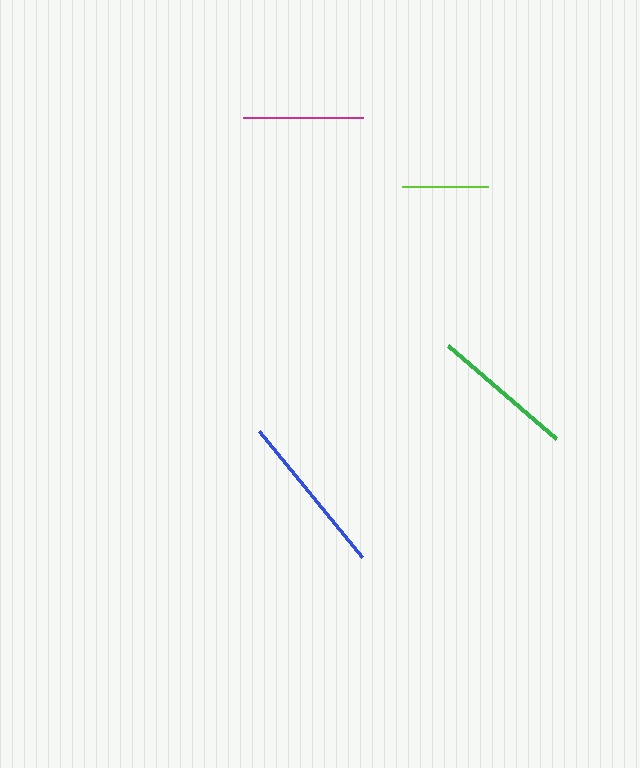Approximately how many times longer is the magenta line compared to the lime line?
The magenta line is approximately 1.4 times the length of the lime line.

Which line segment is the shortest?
The lime line is the shortest at approximately 86 pixels.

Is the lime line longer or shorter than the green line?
The green line is longer than the lime line.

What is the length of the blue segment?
The blue segment is approximately 163 pixels long.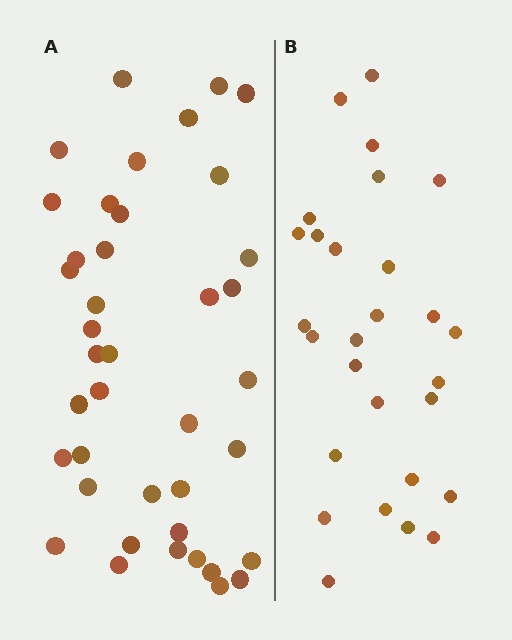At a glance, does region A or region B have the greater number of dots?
Region A (the left region) has more dots.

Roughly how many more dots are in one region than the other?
Region A has roughly 12 or so more dots than region B.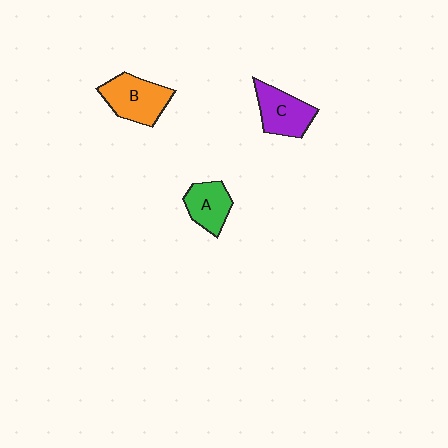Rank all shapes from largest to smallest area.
From largest to smallest: B (orange), C (purple), A (green).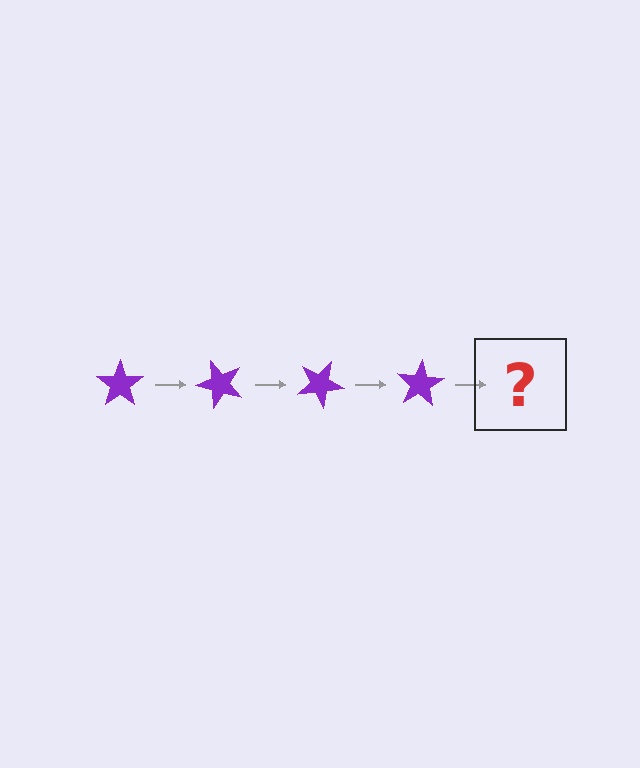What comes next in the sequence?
The next element should be a purple star rotated 200 degrees.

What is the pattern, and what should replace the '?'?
The pattern is that the star rotates 50 degrees each step. The '?' should be a purple star rotated 200 degrees.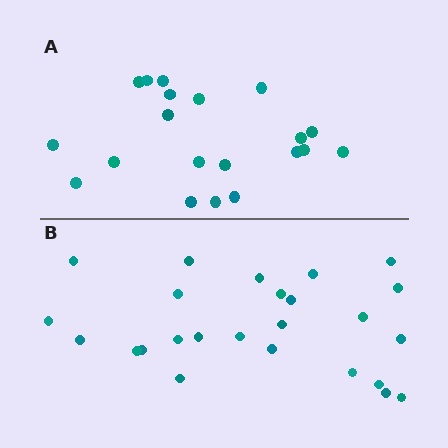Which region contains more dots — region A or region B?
Region B (the bottom region) has more dots.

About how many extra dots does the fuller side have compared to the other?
Region B has about 5 more dots than region A.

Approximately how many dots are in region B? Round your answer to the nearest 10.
About 20 dots. (The exact count is 25, which rounds to 20.)